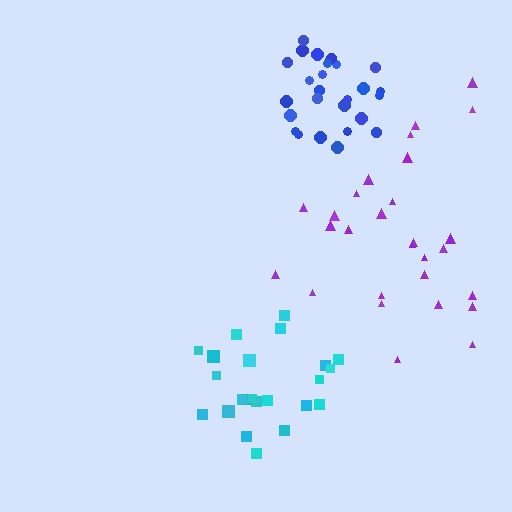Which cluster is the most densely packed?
Blue.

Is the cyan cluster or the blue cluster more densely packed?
Blue.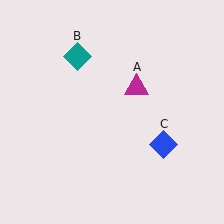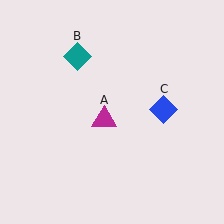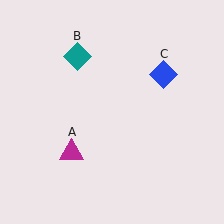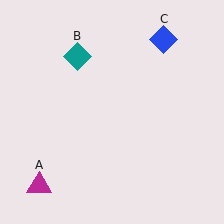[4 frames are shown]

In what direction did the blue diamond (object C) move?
The blue diamond (object C) moved up.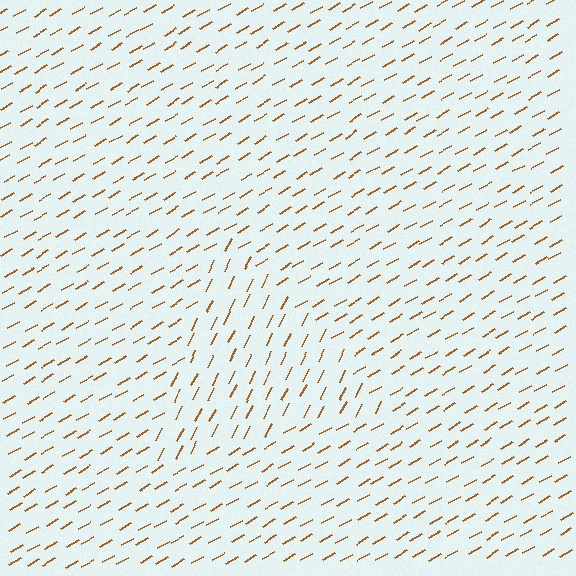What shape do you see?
I see a triangle.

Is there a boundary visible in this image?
Yes, there is a texture boundary formed by a change in line orientation.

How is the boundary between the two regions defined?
The boundary is defined purely by a change in line orientation (approximately 34 degrees difference). All lines are the same color and thickness.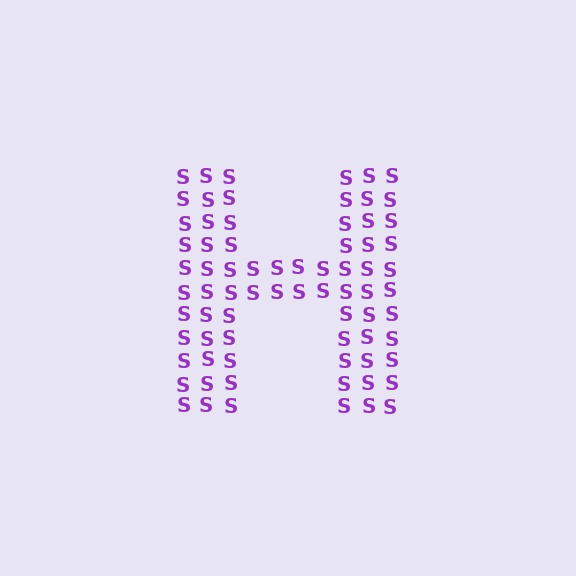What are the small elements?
The small elements are letter S's.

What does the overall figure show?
The overall figure shows the letter H.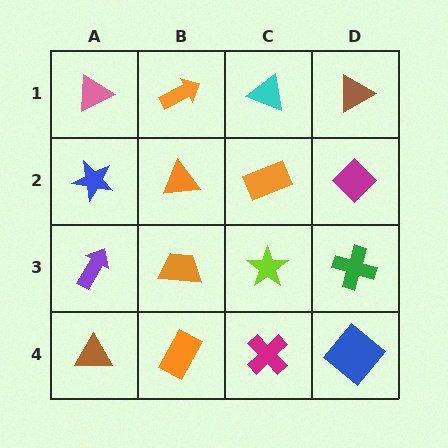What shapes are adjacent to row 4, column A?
A purple arrow (row 3, column A), an orange rectangle (row 4, column B).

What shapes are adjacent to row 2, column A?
A pink triangle (row 1, column A), a purple arrow (row 3, column A), an orange triangle (row 2, column B).